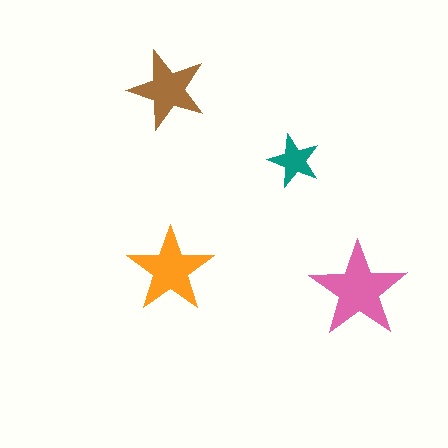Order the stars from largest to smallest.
the pink one, the orange one, the brown one, the teal one.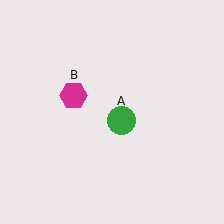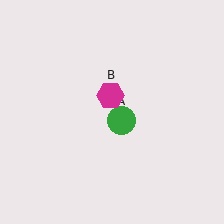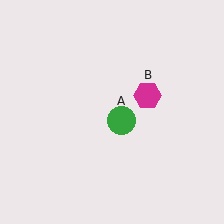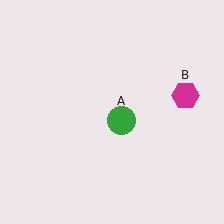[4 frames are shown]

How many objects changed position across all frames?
1 object changed position: magenta hexagon (object B).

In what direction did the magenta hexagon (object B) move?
The magenta hexagon (object B) moved right.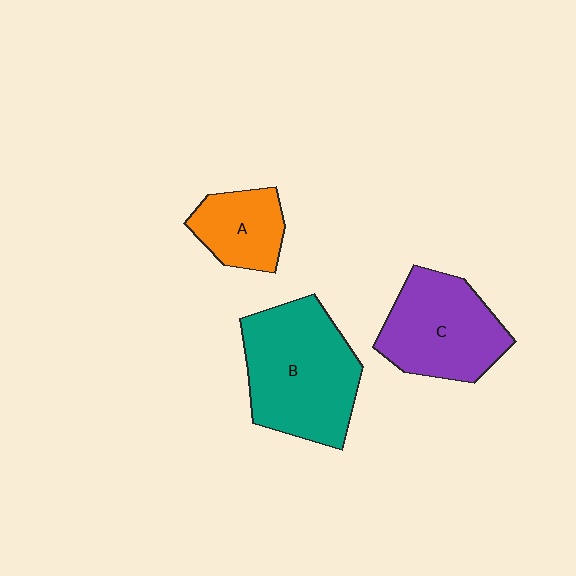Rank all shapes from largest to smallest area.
From largest to smallest: B (teal), C (purple), A (orange).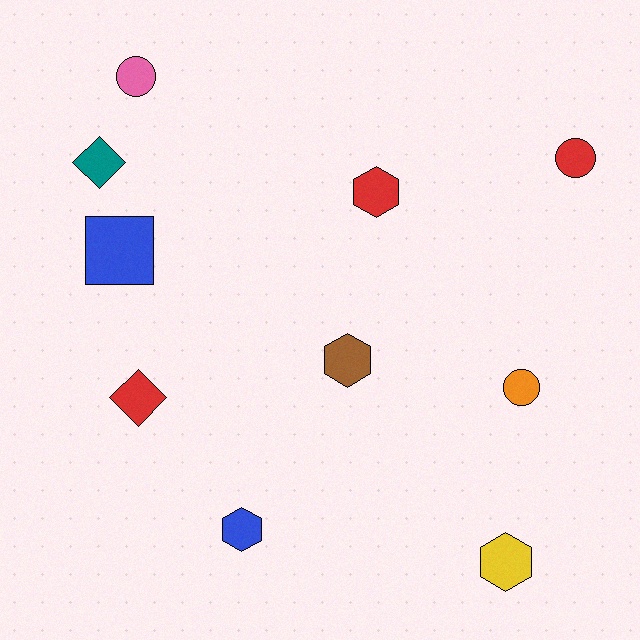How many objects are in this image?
There are 10 objects.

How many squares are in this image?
There is 1 square.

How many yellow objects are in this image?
There is 1 yellow object.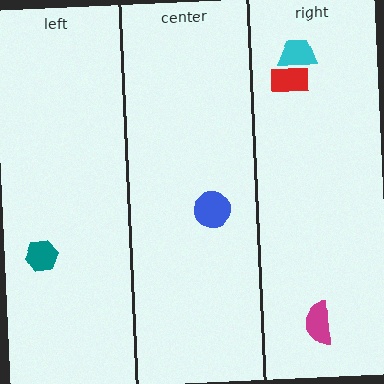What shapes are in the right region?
The red rectangle, the cyan trapezoid, the magenta semicircle.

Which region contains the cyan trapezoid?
The right region.